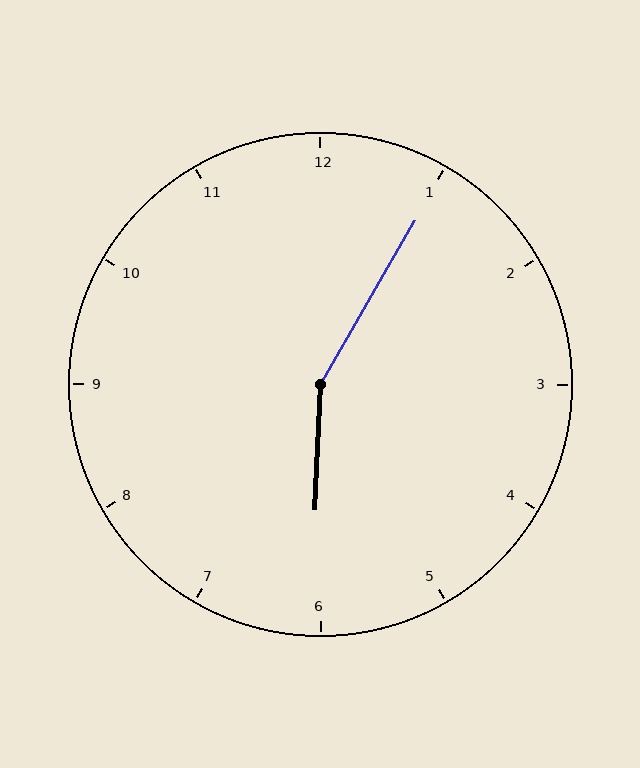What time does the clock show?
6:05.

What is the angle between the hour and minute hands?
Approximately 152 degrees.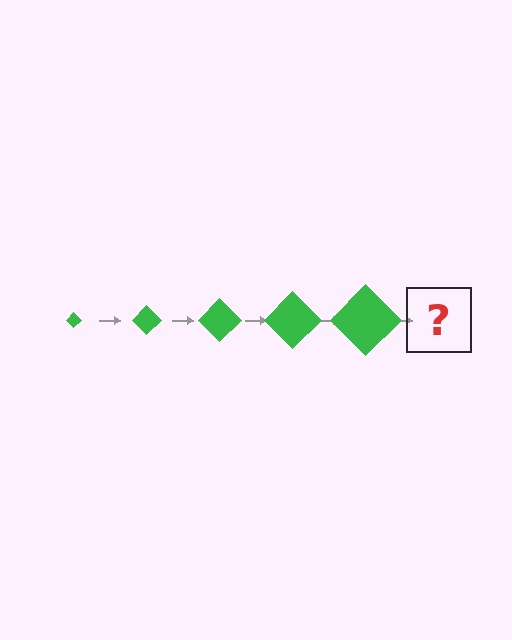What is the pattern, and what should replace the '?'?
The pattern is that the diamond gets progressively larger each step. The '?' should be a green diamond, larger than the previous one.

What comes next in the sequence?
The next element should be a green diamond, larger than the previous one.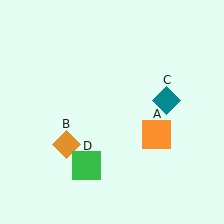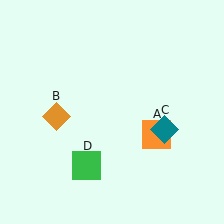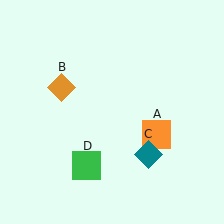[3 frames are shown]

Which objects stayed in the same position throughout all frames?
Orange square (object A) and green square (object D) remained stationary.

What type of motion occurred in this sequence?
The orange diamond (object B), teal diamond (object C) rotated clockwise around the center of the scene.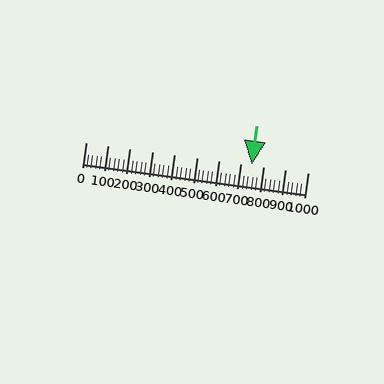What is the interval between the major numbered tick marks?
The major tick marks are spaced 100 units apart.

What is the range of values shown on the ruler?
The ruler shows values from 0 to 1000.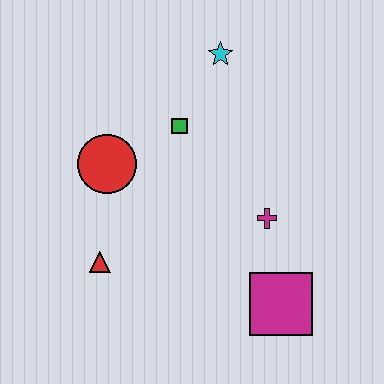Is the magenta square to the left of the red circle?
No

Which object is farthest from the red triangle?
The cyan star is farthest from the red triangle.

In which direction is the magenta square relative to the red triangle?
The magenta square is to the right of the red triangle.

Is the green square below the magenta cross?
No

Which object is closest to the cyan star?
The green square is closest to the cyan star.